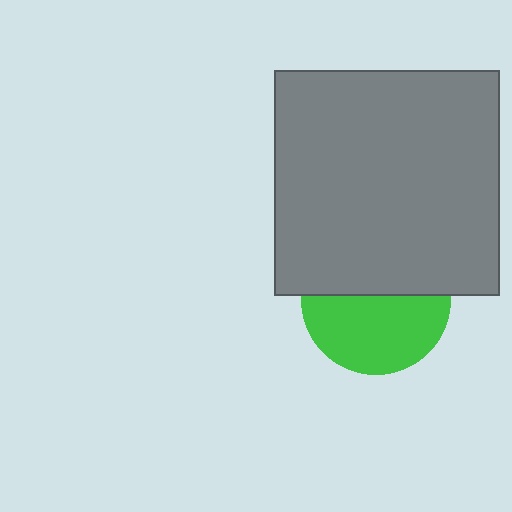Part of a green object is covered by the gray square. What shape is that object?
It is a circle.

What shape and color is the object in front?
The object in front is a gray square.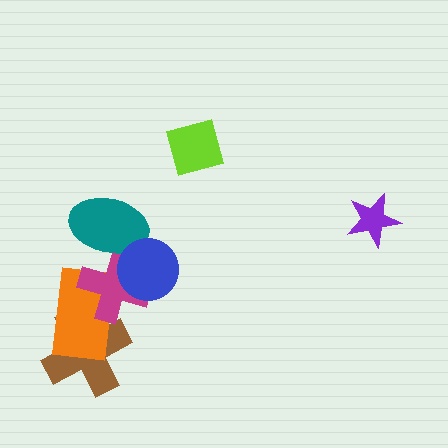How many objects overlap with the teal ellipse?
2 objects overlap with the teal ellipse.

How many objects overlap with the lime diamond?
0 objects overlap with the lime diamond.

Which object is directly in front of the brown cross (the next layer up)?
The orange rectangle is directly in front of the brown cross.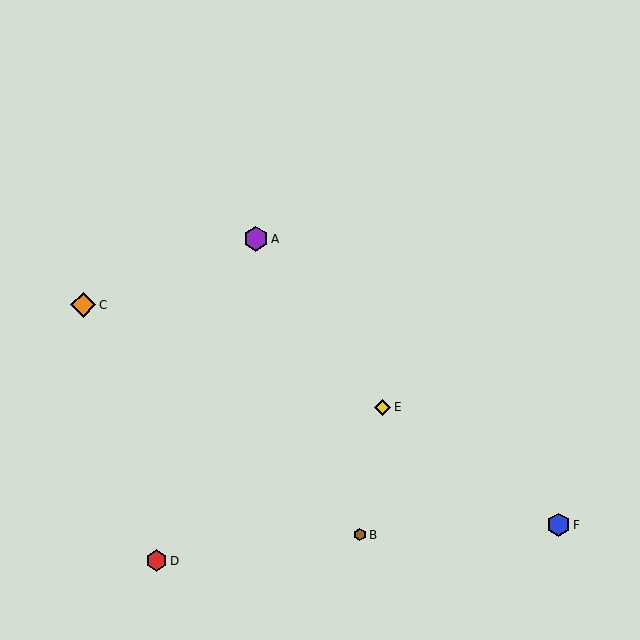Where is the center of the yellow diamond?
The center of the yellow diamond is at (382, 407).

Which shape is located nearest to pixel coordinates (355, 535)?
The brown hexagon (labeled B) at (360, 535) is nearest to that location.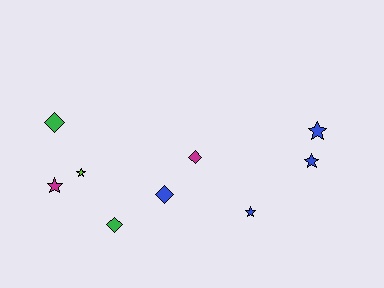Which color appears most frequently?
Blue, with 4 objects.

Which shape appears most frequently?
Star, with 5 objects.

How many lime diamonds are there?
There are no lime diamonds.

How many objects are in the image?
There are 9 objects.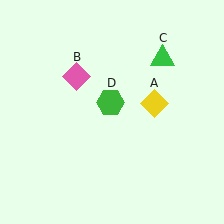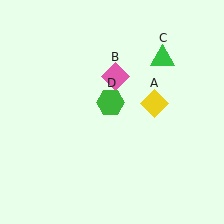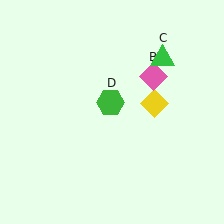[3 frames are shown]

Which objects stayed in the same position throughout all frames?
Yellow diamond (object A) and green triangle (object C) and green hexagon (object D) remained stationary.